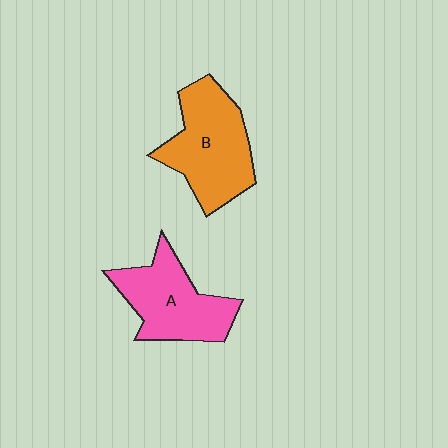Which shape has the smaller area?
Shape A (pink).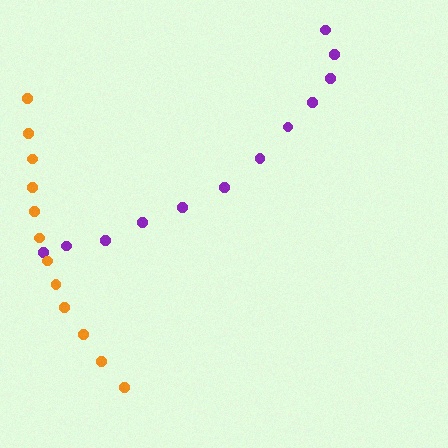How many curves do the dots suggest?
There are 2 distinct paths.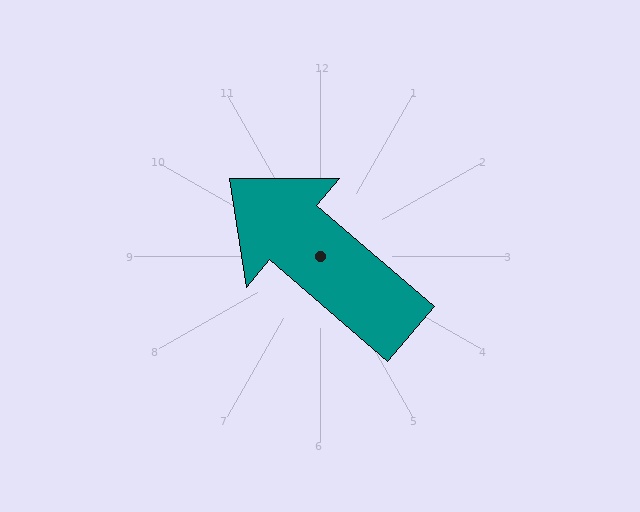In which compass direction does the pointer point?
Northwest.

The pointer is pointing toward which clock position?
Roughly 10 o'clock.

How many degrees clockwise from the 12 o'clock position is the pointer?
Approximately 311 degrees.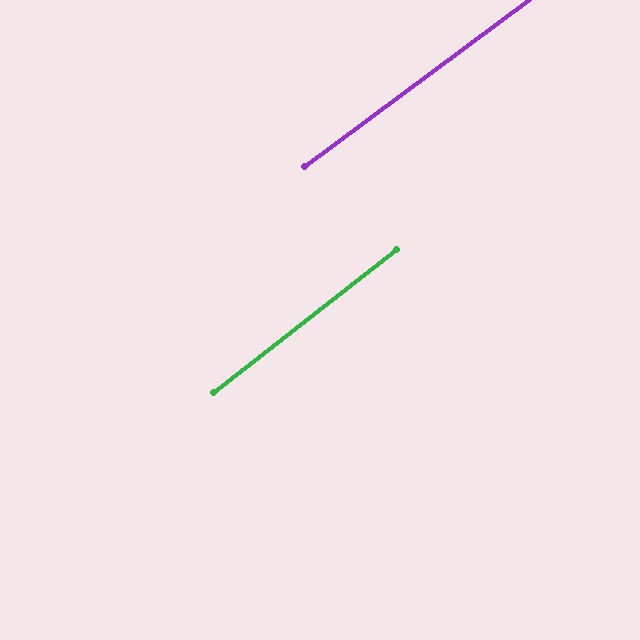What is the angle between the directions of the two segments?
Approximately 1 degree.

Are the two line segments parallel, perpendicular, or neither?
Parallel — their directions differ by only 1.1°.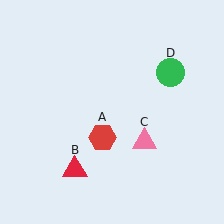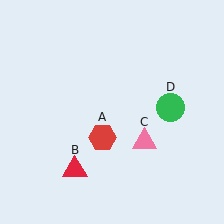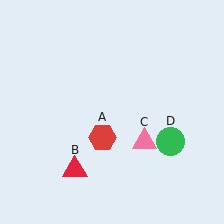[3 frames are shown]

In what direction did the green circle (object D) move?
The green circle (object D) moved down.